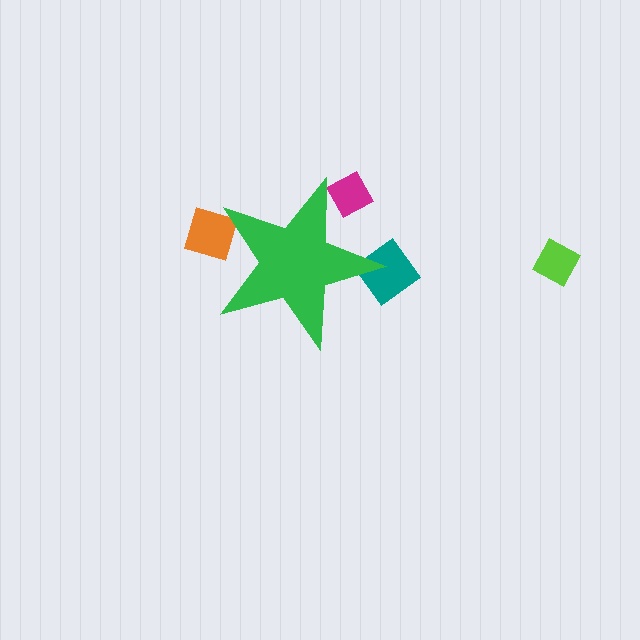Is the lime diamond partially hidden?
No, the lime diamond is fully visible.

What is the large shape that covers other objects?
A green star.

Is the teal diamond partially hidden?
Yes, the teal diamond is partially hidden behind the green star.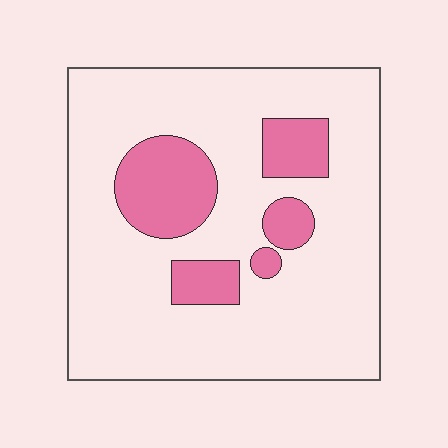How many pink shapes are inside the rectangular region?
5.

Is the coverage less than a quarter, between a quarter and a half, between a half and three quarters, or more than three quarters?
Less than a quarter.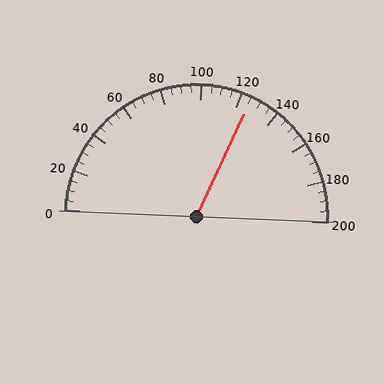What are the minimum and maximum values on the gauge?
The gauge ranges from 0 to 200.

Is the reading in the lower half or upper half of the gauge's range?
The reading is in the upper half of the range (0 to 200).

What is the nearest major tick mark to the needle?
The nearest major tick mark is 120.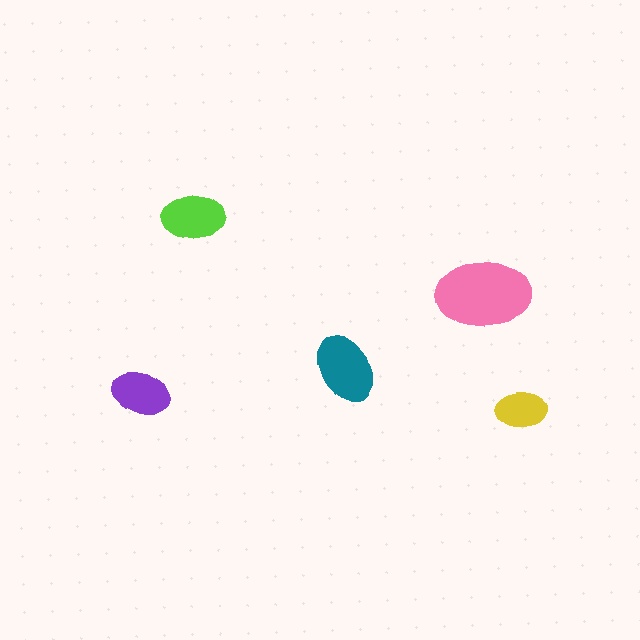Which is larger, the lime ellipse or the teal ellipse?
The teal one.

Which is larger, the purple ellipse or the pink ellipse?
The pink one.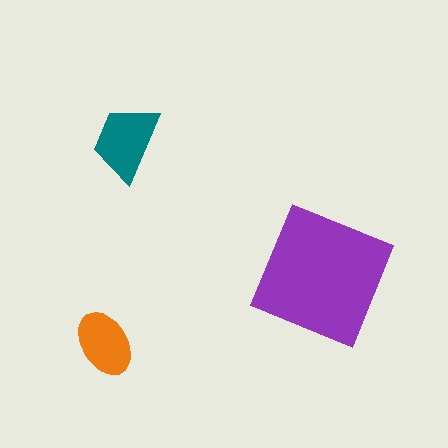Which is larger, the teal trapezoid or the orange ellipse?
The teal trapezoid.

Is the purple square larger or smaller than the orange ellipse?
Larger.